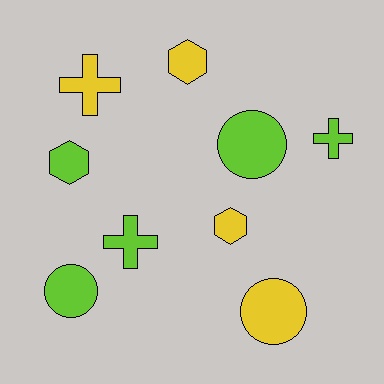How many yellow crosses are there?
There is 1 yellow cross.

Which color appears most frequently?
Lime, with 5 objects.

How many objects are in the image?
There are 9 objects.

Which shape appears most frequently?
Cross, with 3 objects.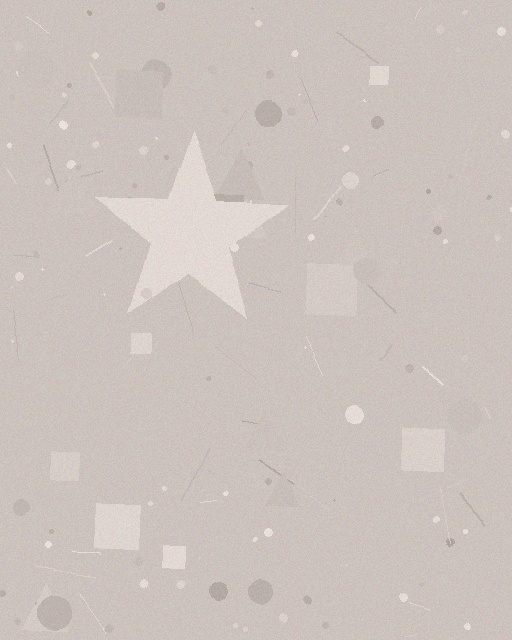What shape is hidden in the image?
A star is hidden in the image.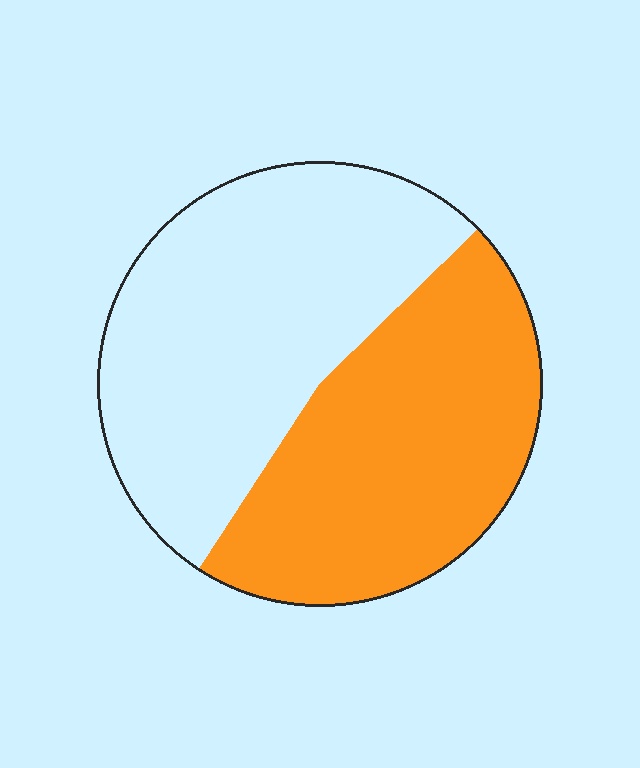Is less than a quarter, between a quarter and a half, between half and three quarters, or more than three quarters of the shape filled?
Between a quarter and a half.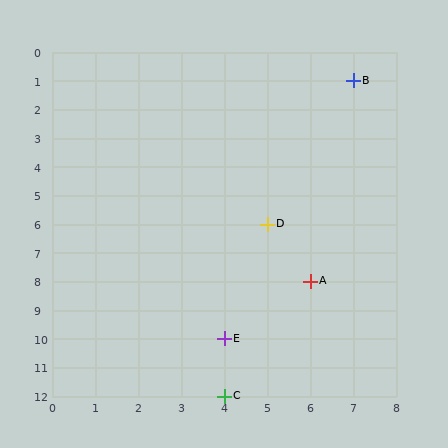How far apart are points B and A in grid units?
Points B and A are 1 column and 7 rows apart (about 7.1 grid units diagonally).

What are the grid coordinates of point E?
Point E is at grid coordinates (4, 10).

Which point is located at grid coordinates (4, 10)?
Point E is at (4, 10).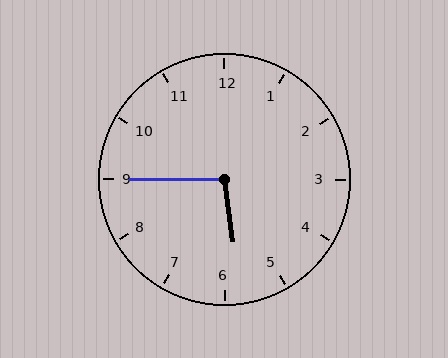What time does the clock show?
5:45.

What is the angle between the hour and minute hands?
Approximately 98 degrees.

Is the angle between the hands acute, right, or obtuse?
It is obtuse.